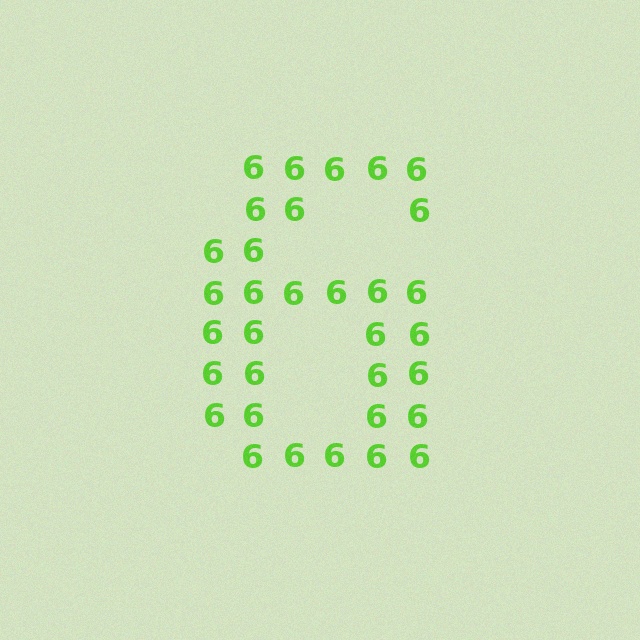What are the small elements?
The small elements are digit 6's.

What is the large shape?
The large shape is the digit 6.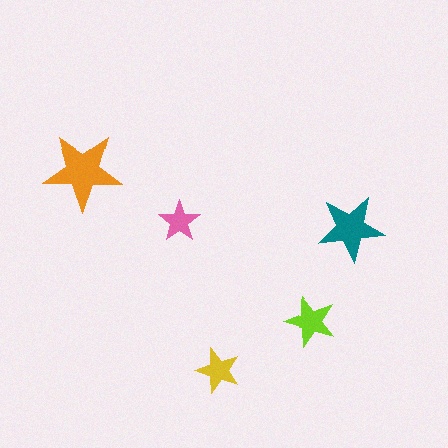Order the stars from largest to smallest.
the orange one, the teal one, the lime one, the yellow one, the pink one.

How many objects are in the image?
There are 5 objects in the image.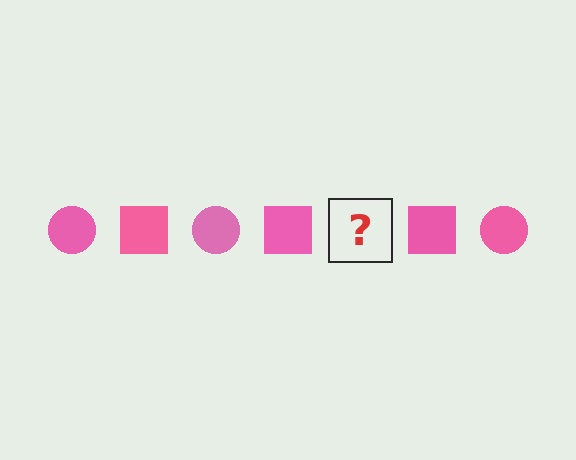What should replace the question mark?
The question mark should be replaced with a pink circle.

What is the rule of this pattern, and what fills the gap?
The rule is that the pattern cycles through circle, square shapes in pink. The gap should be filled with a pink circle.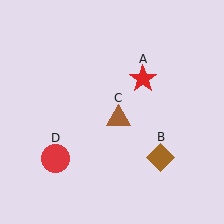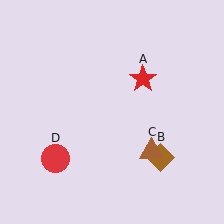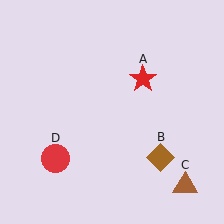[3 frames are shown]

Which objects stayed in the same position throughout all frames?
Red star (object A) and brown diamond (object B) and red circle (object D) remained stationary.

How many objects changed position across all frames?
1 object changed position: brown triangle (object C).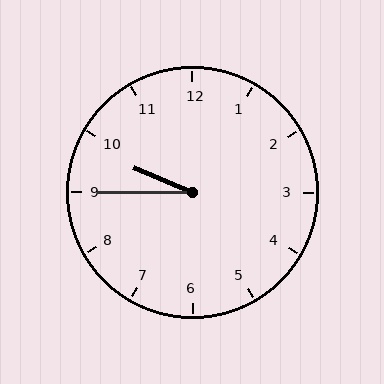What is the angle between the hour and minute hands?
Approximately 22 degrees.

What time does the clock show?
9:45.